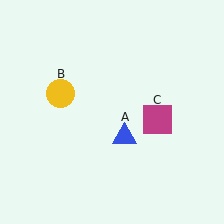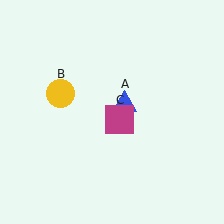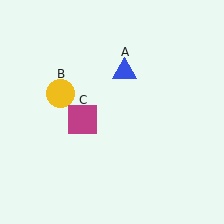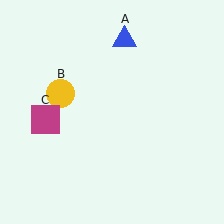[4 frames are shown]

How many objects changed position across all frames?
2 objects changed position: blue triangle (object A), magenta square (object C).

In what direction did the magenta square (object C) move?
The magenta square (object C) moved left.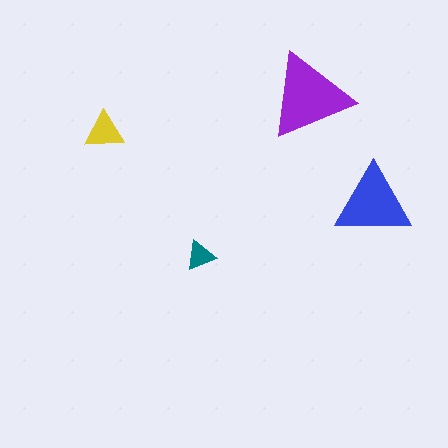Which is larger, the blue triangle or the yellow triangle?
The blue one.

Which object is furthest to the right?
The blue triangle is rightmost.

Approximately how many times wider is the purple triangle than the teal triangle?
About 3 times wider.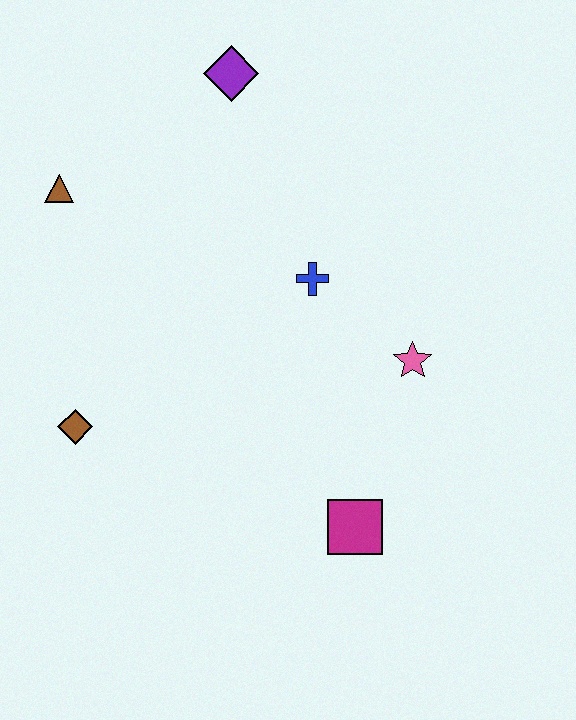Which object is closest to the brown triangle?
The purple diamond is closest to the brown triangle.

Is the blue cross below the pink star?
No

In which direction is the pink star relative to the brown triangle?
The pink star is to the right of the brown triangle.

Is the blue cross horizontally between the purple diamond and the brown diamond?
No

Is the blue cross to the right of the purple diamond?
Yes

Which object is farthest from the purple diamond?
The magenta square is farthest from the purple diamond.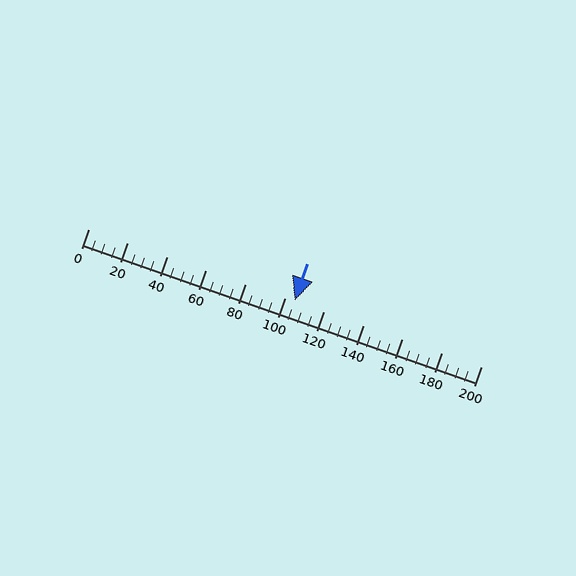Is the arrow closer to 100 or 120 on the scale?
The arrow is closer to 100.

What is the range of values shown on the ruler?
The ruler shows values from 0 to 200.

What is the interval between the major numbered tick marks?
The major tick marks are spaced 20 units apart.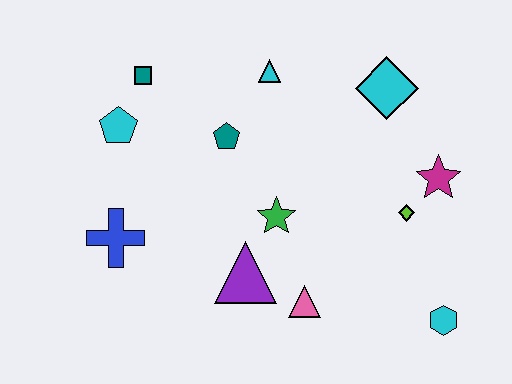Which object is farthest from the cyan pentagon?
The cyan hexagon is farthest from the cyan pentagon.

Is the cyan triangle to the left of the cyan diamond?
Yes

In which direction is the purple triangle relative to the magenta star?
The purple triangle is to the left of the magenta star.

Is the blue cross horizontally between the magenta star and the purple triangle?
No